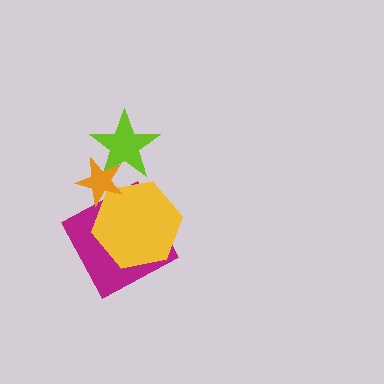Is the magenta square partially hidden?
Yes, it is partially covered by another shape.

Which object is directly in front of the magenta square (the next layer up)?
The yellow hexagon is directly in front of the magenta square.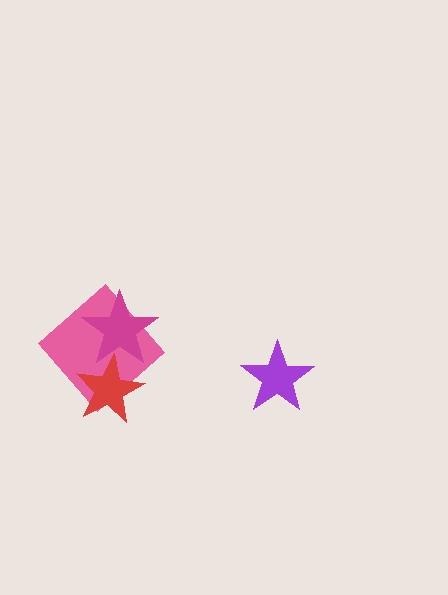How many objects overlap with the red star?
2 objects overlap with the red star.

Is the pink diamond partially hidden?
Yes, it is partially covered by another shape.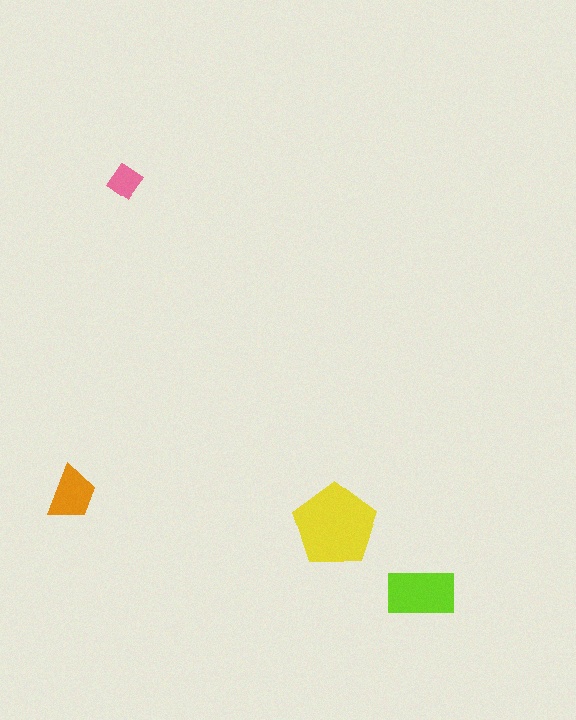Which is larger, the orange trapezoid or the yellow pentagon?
The yellow pentagon.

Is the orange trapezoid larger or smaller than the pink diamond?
Larger.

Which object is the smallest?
The pink diamond.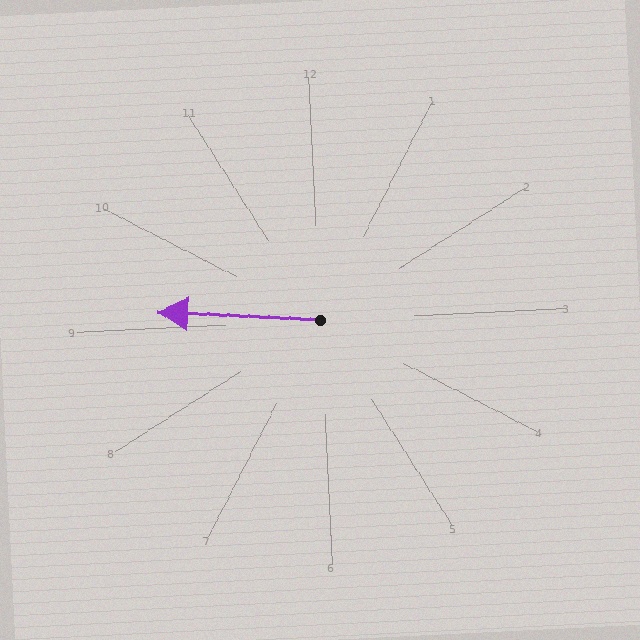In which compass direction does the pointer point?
West.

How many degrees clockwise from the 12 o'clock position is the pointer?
Approximately 276 degrees.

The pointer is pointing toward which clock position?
Roughly 9 o'clock.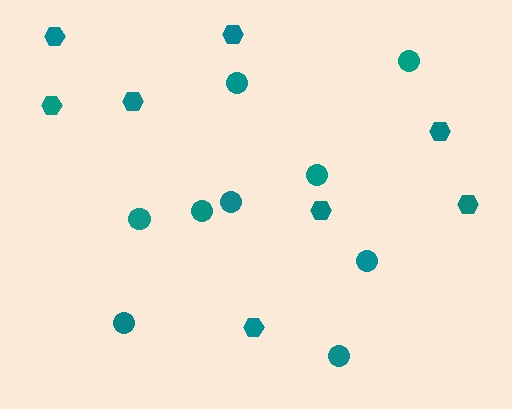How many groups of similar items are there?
There are 2 groups: one group of circles (9) and one group of hexagons (8).